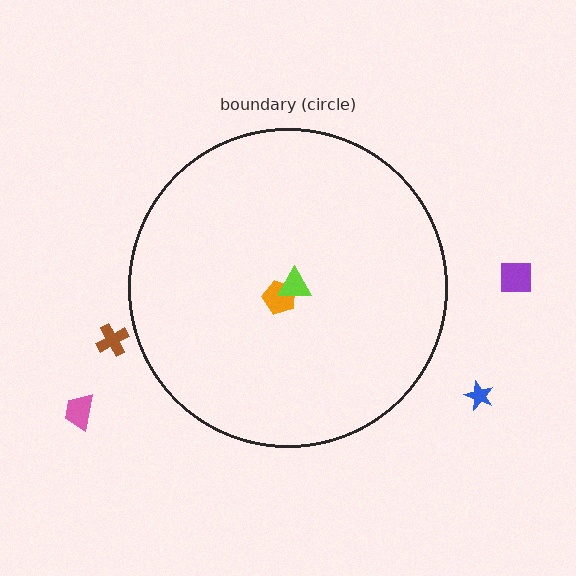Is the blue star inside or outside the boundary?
Outside.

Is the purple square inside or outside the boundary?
Outside.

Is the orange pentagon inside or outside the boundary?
Inside.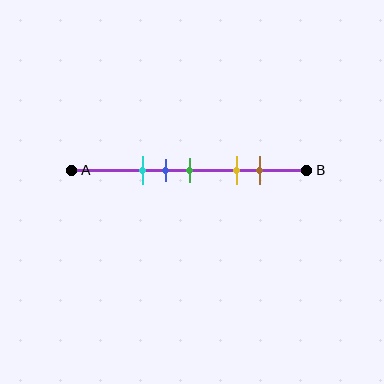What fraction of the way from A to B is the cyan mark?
The cyan mark is approximately 30% (0.3) of the way from A to B.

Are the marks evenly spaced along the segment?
No, the marks are not evenly spaced.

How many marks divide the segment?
There are 5 marks dividing the segment.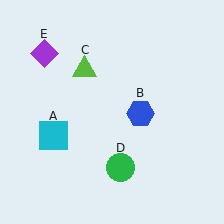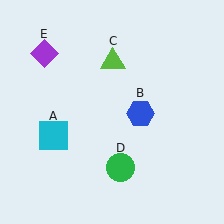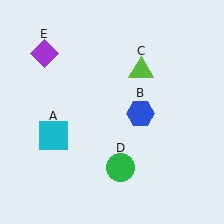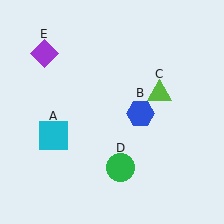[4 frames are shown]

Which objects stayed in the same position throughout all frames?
Cyan square (object A) and blue hexagon (object B) and green circle (object D) and purple diamond (object E) remained stationary.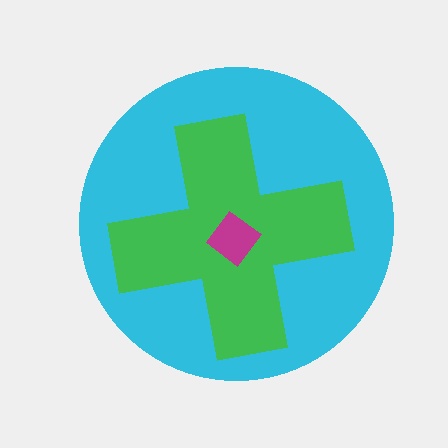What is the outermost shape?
The cyan circle.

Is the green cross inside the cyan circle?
Yes.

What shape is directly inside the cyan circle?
The green cross.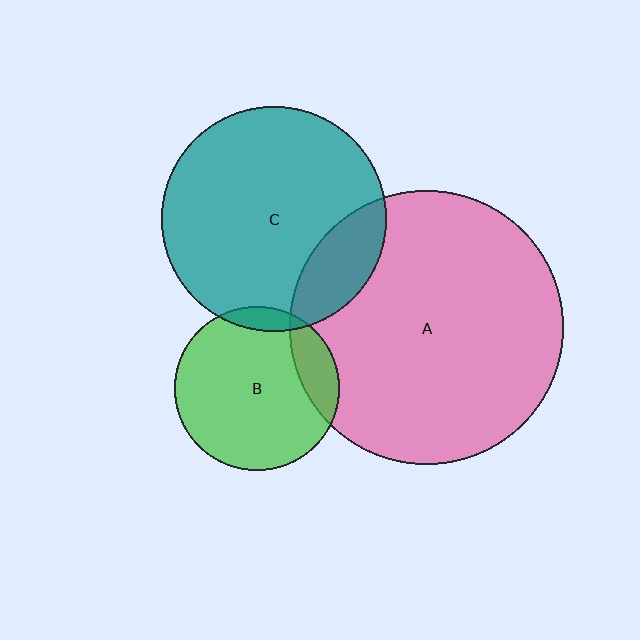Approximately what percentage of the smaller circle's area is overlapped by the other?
Approximately 20%.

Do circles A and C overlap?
Yes.